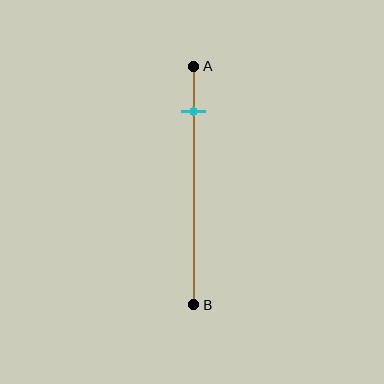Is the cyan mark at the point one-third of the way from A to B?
No, the mark is at about 20% from A, not at the 33% one-third point.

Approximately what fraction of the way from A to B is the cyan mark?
The cyan mark is approximately 20% of the way from A to B.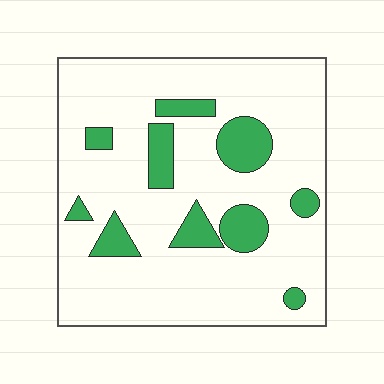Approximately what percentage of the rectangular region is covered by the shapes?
Approximately 15%.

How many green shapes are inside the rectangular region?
10.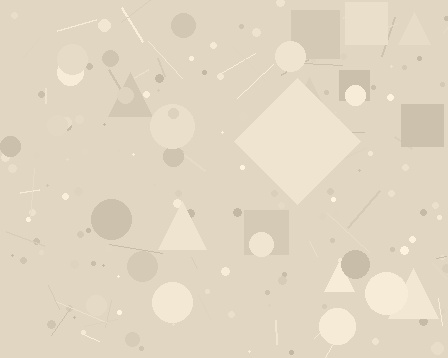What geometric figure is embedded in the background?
A diamond is embedded in the background.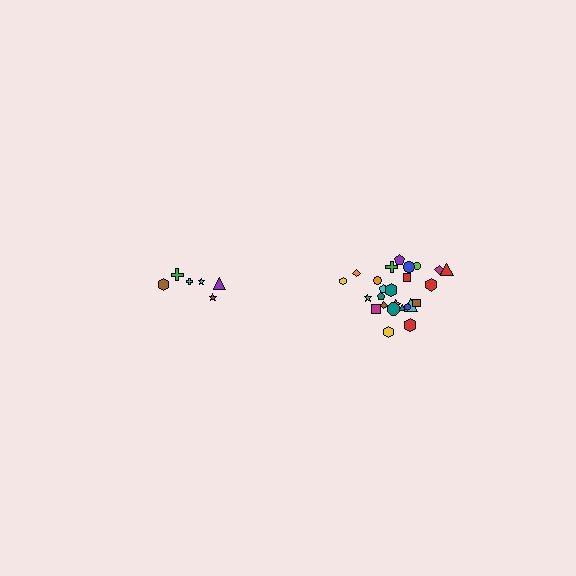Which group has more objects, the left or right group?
The right group.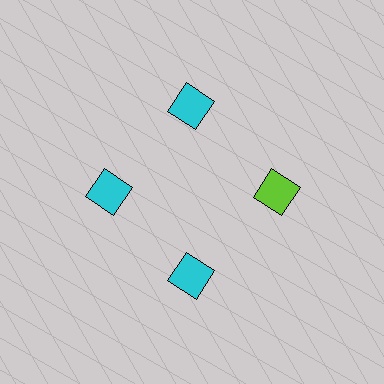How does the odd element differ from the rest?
It has a different color: lime instead of cyan.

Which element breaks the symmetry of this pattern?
The lime diamond at roughly the 3 o'clock position breaks the symmetry. All other shapes are cyan diamonds.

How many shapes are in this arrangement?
There are 4 shapes arranged in a ring pattern.